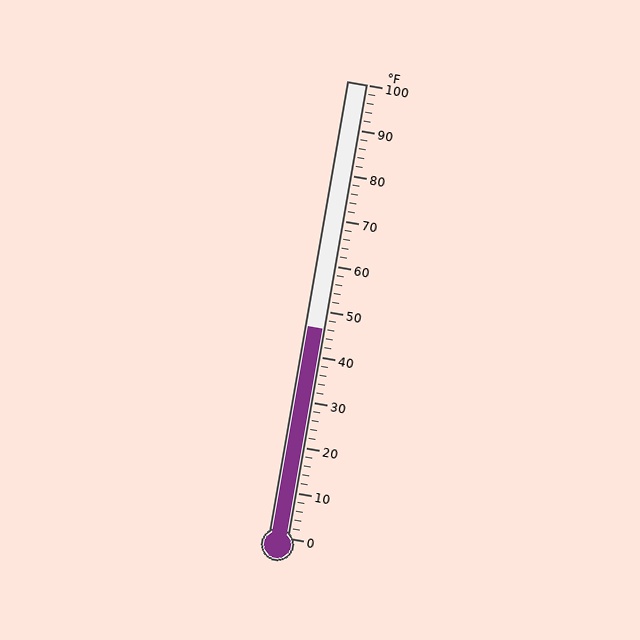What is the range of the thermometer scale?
The thermometer scale ranges from 0°F to 100°F.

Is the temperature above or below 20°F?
The temperature is above 20°F.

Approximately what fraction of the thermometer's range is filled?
The thermometer is filled to approximately 45% of its range.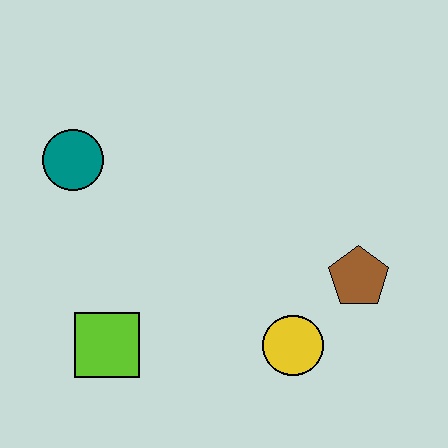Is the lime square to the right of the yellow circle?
No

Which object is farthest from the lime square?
The brown pentagon is farthest from the lime square.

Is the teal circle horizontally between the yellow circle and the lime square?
No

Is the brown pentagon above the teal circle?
No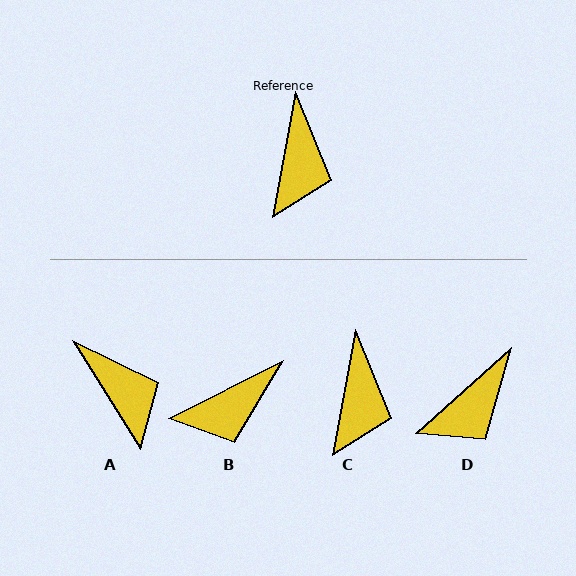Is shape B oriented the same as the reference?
No, it is off by about 53 degrees.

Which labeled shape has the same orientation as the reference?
C.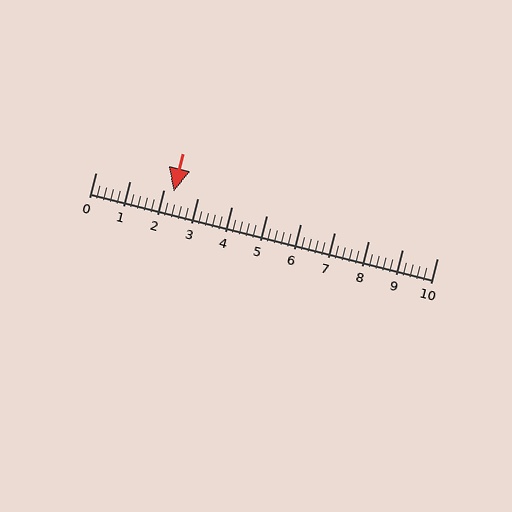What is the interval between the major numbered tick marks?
The major tick marks are spaced 1 units apart.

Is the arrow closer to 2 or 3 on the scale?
The arrow is closer to 2.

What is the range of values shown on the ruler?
The ruler shows values from 0 to 10.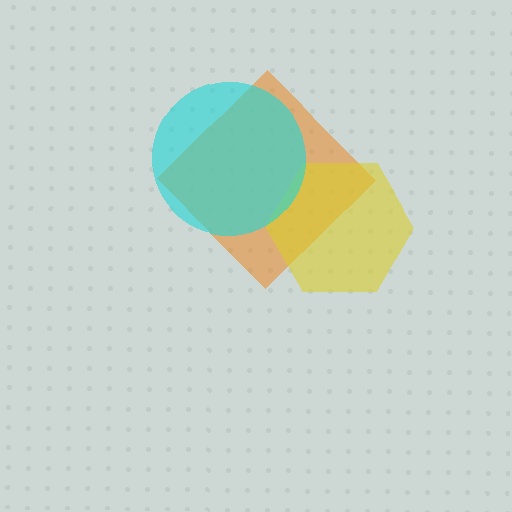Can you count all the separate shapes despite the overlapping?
Yes, there are 3 separate shapes.